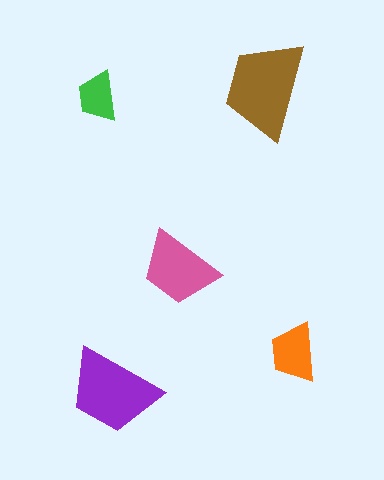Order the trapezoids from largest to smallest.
the brown one, the purple one, the pink one, the orange one, the green one.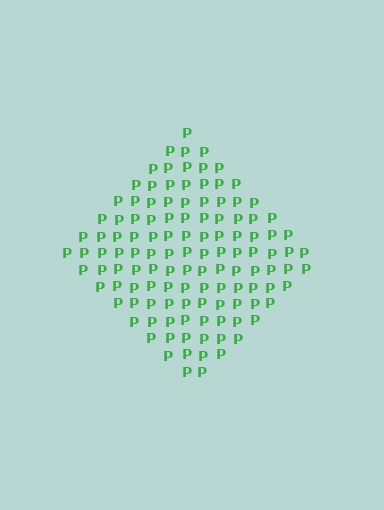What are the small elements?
The small elements are letter P's.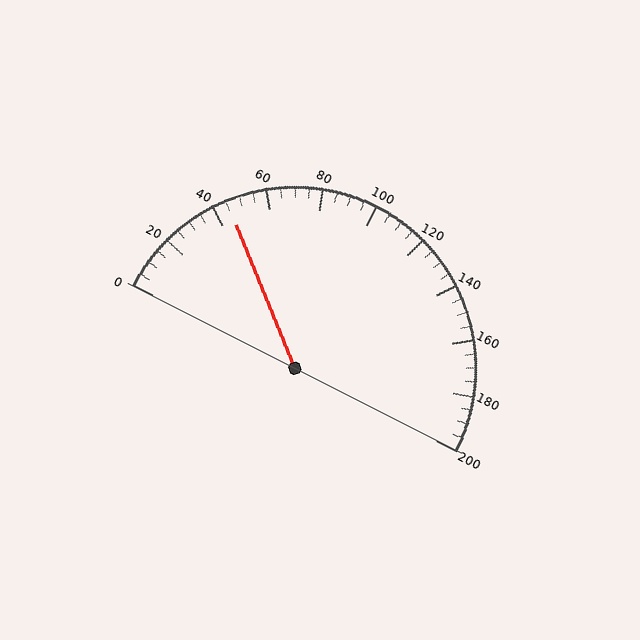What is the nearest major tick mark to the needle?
The nearest major tick mark is 40.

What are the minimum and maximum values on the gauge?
The gauge ranges from 0 to 200.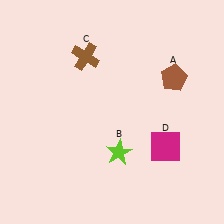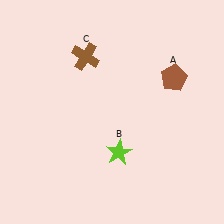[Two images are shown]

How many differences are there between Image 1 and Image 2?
There is 1 difference between the two images.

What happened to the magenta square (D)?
The magenta square (D) was removed in Image 2. It was in the bottom-right area of Image 1.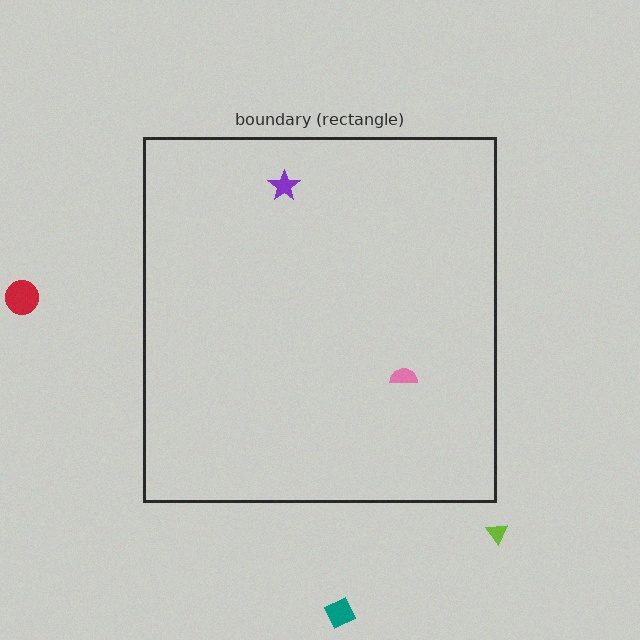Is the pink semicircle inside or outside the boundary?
Inside.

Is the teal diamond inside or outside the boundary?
Outside.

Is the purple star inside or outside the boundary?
Inside.